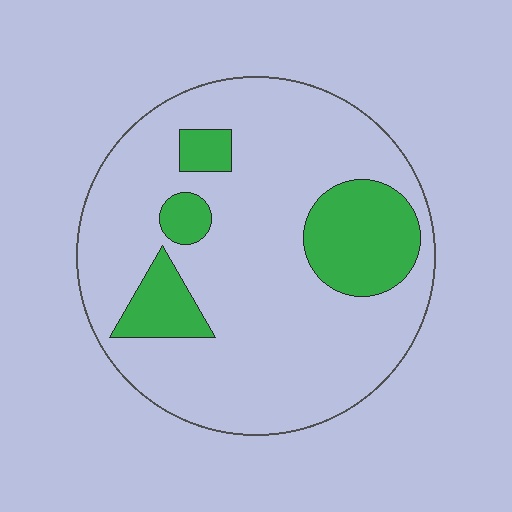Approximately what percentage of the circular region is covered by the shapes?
Approximately 20%.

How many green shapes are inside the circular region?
4.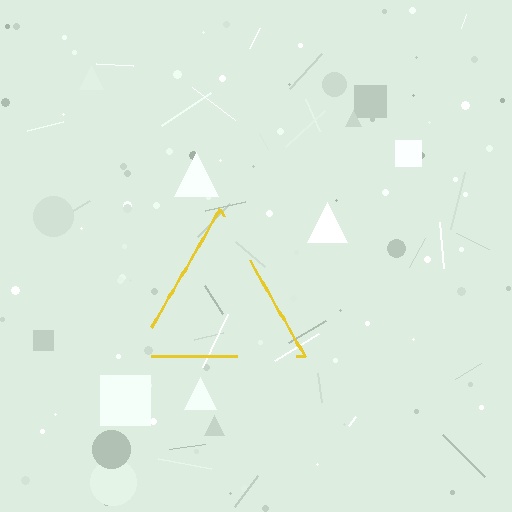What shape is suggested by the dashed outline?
The dashed outline suggests a triangle.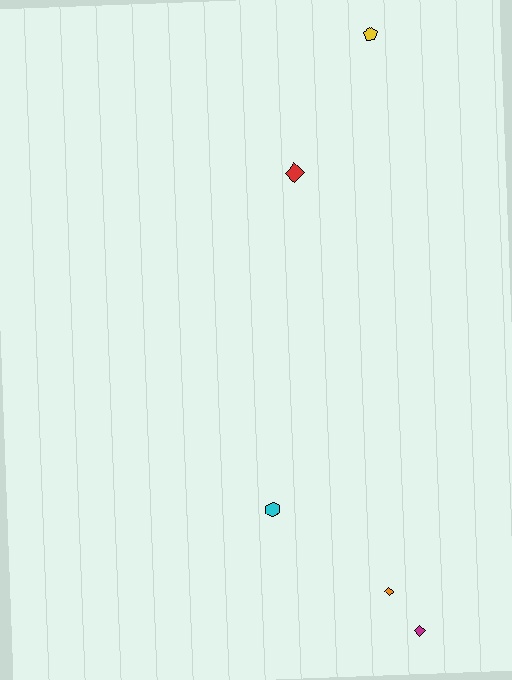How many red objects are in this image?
There is 1 red object.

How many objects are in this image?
There are 5 objects.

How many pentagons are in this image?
There is 1 pentagon.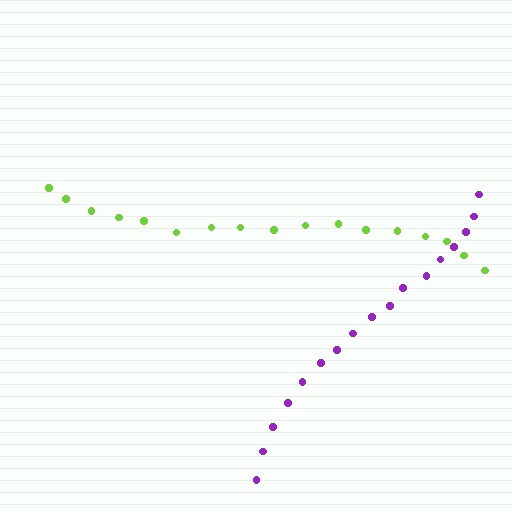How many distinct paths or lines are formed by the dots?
There are 2 distinct paths.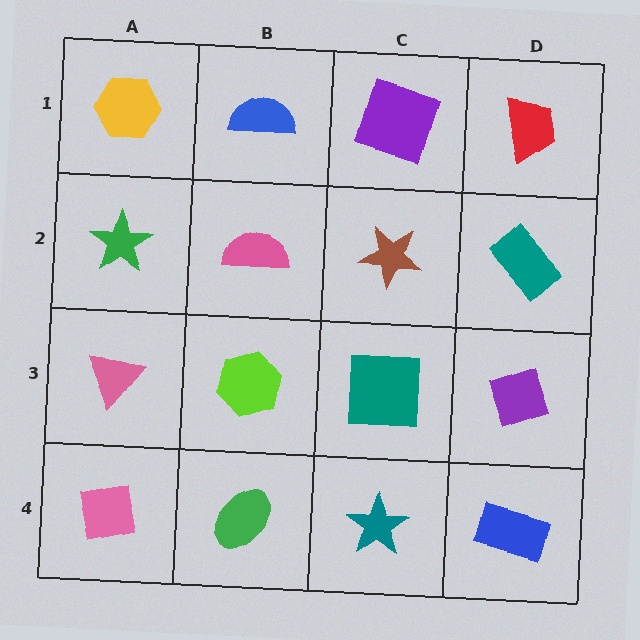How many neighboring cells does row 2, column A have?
3.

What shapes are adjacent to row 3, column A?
A green star (row 2, column A), a pink square (row 4, column A), a lime hexagon (row 3, column B).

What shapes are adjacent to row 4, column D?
A purple diamond (row 3, column D), a teal star (row 4, column C).